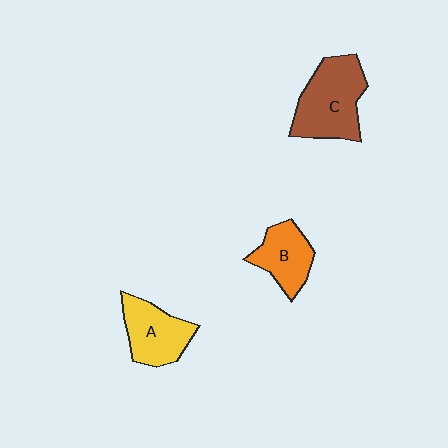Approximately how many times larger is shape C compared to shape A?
Approximately 1.4 times.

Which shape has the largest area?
Shape C (brown).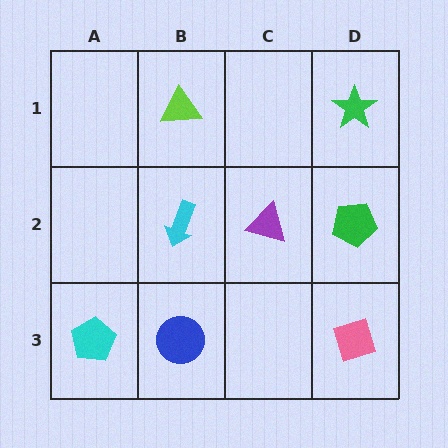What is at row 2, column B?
A cyan arrow.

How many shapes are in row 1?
2 shapes.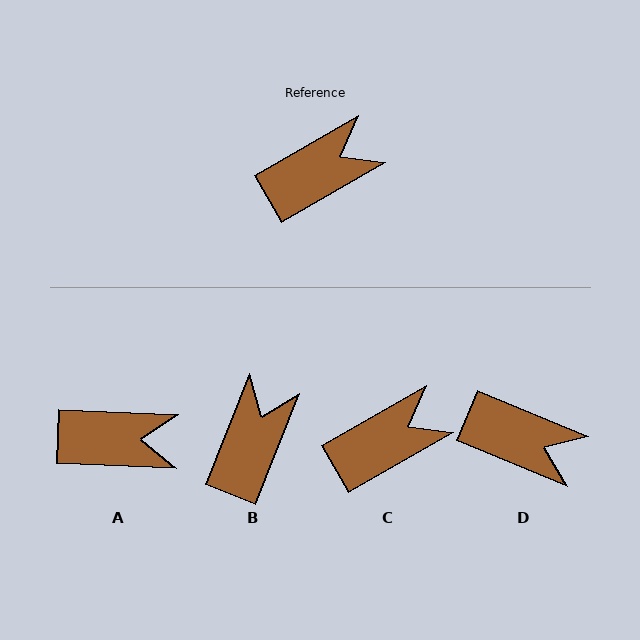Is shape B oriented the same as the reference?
No, it is off by about 38 degrees.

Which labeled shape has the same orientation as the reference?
C.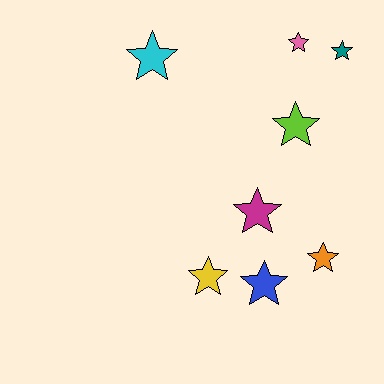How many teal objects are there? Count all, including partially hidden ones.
There is 1 teal object.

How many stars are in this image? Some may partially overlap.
There are 8 stars.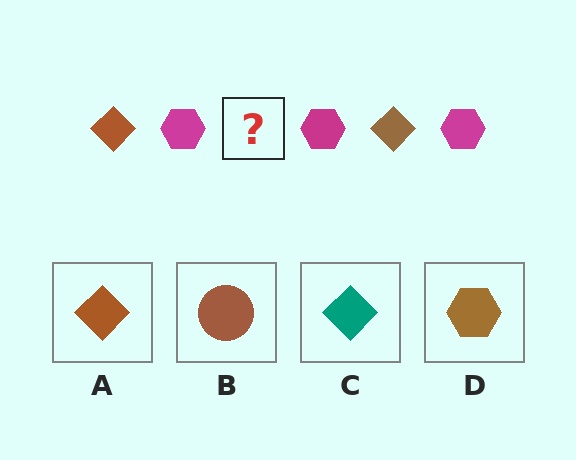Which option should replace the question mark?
Option A.